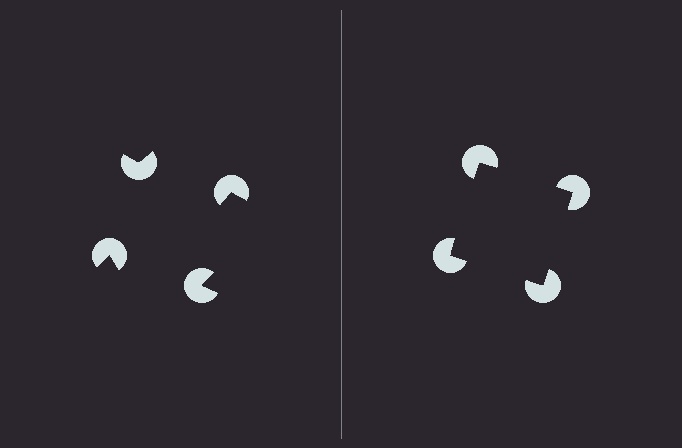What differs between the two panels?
The pac-man discs are positioned identically on both sides; only the wedge orientations differ. On the right they align to a square; on the left they are misaligned.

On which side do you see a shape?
An illusory square appears on the right side. On the left side the wedge cuts are rotated, so no coherent shape forms.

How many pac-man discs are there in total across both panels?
8 — 4 on each side.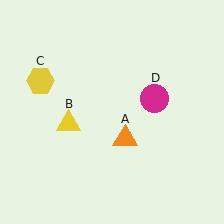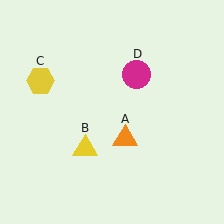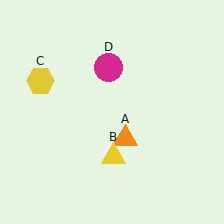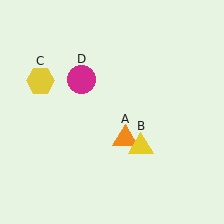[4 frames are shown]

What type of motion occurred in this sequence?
The yellow triangle (object B), magenta circle (object D) rotated counterclockwise around the center of the scene.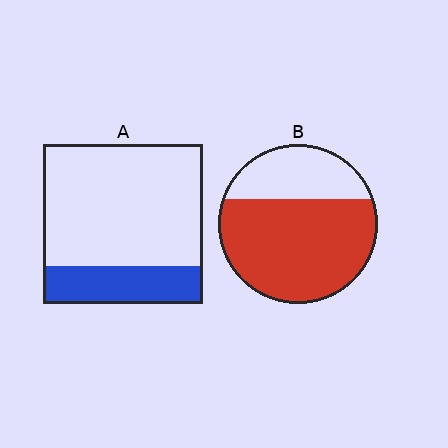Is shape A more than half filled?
No.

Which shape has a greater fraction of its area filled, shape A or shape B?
Shape B.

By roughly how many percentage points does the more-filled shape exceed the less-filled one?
By roughly 45 percentage points (B over A).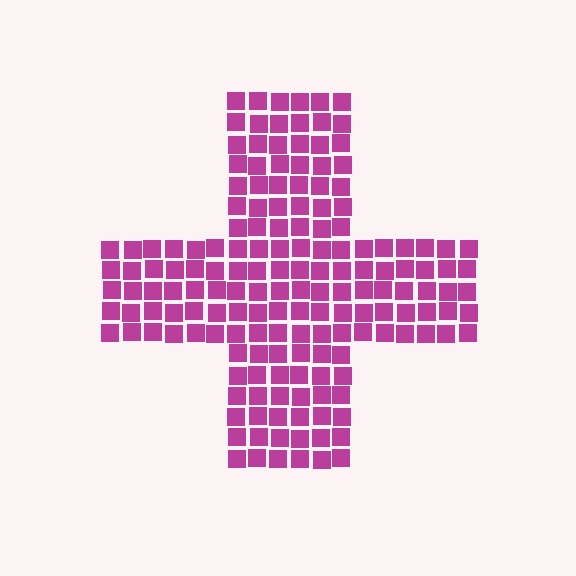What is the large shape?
The large shape is a cross.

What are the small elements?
The small elements are squares.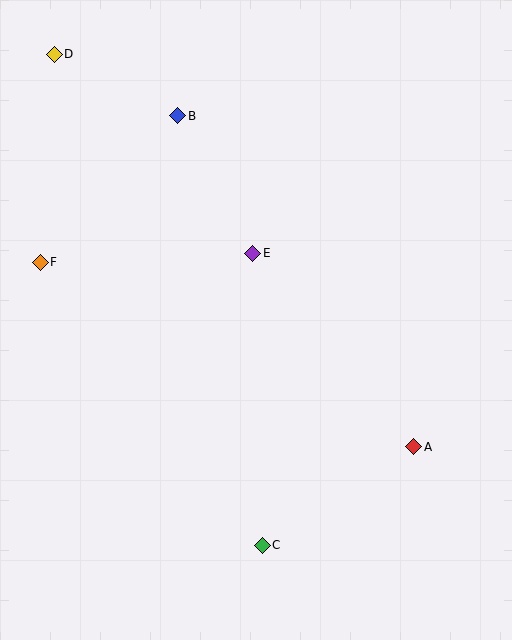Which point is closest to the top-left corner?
Point D is closest to the top-left corner.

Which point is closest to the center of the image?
Point E at (253, 253) is closest to the center.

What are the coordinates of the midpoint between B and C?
The midpoint between B and C is at (220, 330).